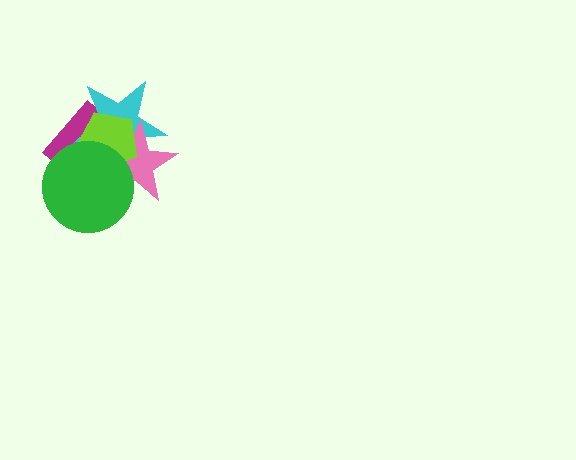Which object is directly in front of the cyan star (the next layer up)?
The pink star is directly in front of the cyan star.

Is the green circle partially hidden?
No, no other shape covers it.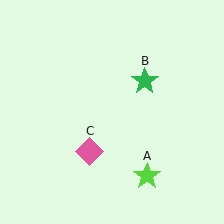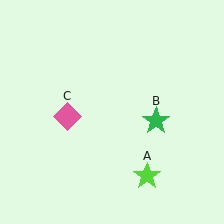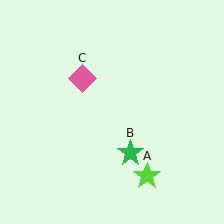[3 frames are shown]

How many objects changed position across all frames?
2 objects changed position: green star (object B), pink diamond (object C).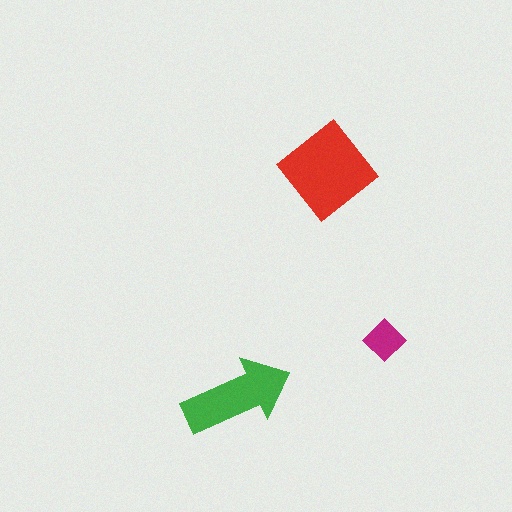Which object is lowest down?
The green arrow is bottommost.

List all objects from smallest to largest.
The magenta diamond, the green arrow, the red diamond.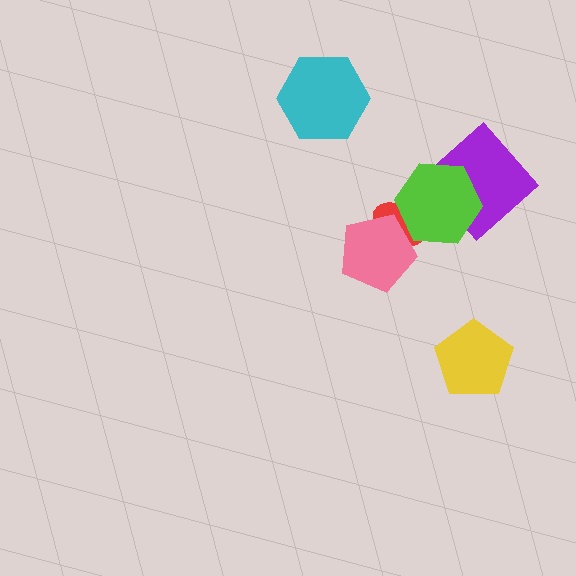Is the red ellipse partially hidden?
Yes, it is partially covered by another shape.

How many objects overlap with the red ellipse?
2 objects overlap with the red ellipse.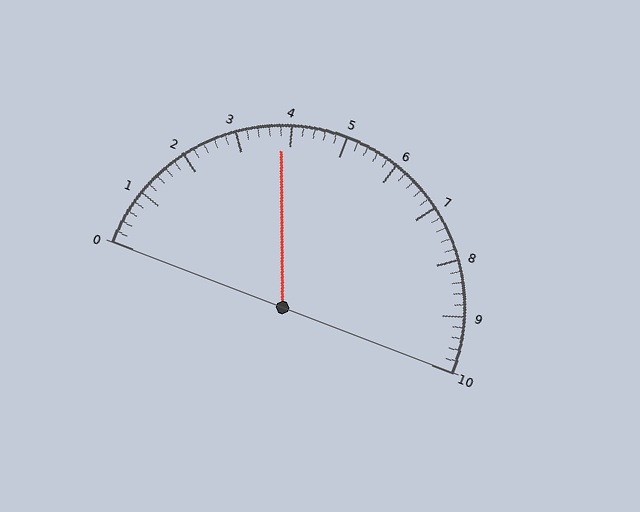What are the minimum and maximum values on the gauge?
The gauge ranges from 0 to 10.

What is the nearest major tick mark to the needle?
The nearest major tick mark is 4.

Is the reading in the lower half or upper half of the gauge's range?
The reading is in the lower half of the range (0 to 10).